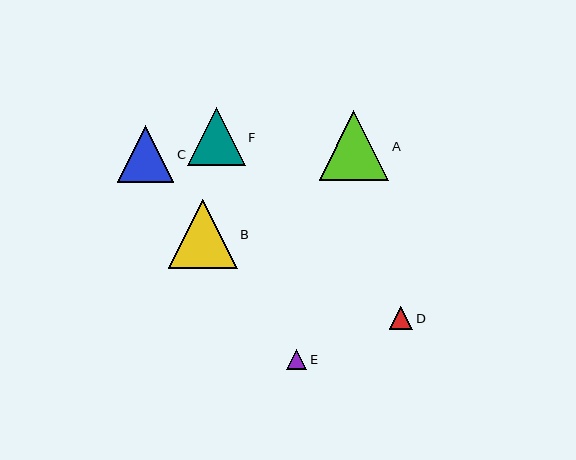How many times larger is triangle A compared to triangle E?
Triangle A is approximately 3.5 times the size of triangle E.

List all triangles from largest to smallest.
From largest to smallest: A, B, F, C, D, E.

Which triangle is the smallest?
Triangle E is the smallest with a size of approximately 20 pixels.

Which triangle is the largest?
Triangle A is the largest with a size of approximately 69 pixels.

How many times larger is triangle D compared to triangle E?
Triangle D is approximately 1.2 times the size of triangle E.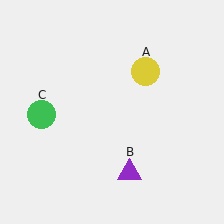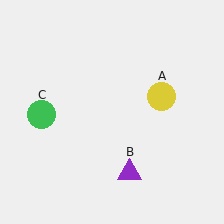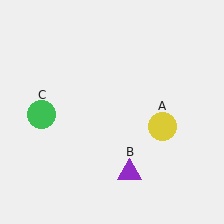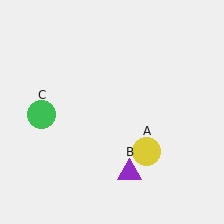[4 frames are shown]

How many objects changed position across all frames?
1 object changed position: yellow circle (object A).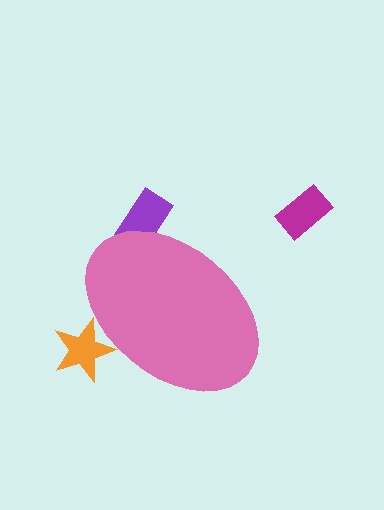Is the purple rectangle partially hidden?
Yes, the purple rectangle is partially hidden behind the pink ellipse.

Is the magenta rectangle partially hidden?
No, the magenta rectangle is fully visible.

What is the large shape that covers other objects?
A pink ellipse.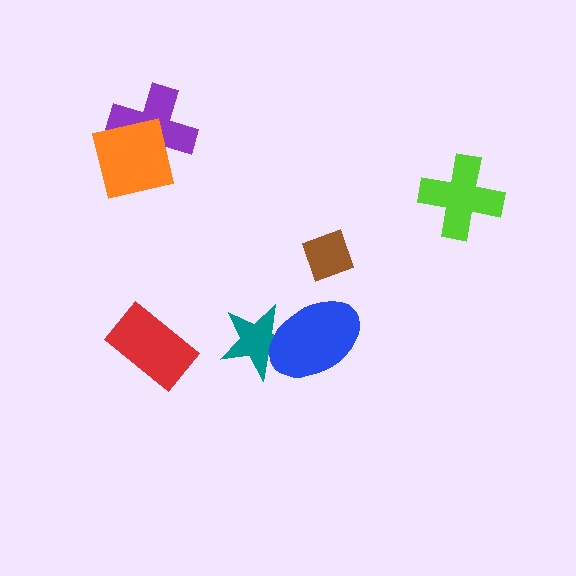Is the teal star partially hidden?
Yes, it is partially covered by another shape.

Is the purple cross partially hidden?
Yes, it is partially covered by another shape.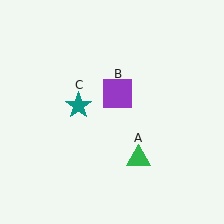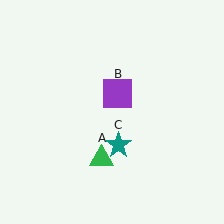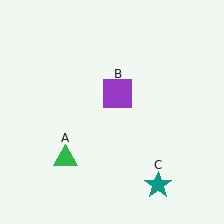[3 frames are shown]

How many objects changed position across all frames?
2 objects changed position: green triangle (object A), teal star (object C).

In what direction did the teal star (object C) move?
The teal star (object C) moved down and to the right.